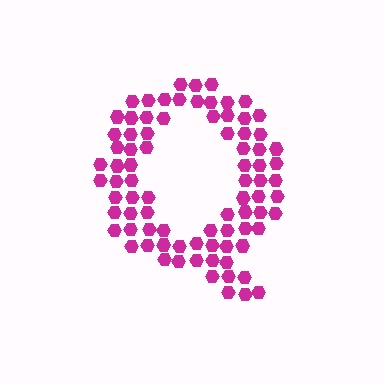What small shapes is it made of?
It is made of small hexagons.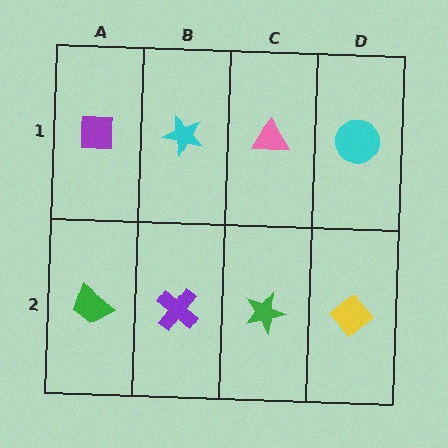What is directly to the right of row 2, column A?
A purple cross.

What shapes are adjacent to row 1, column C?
A green star (row 2, column C), a cyan star (row 1, column B), a cyan circle (row 1, column D).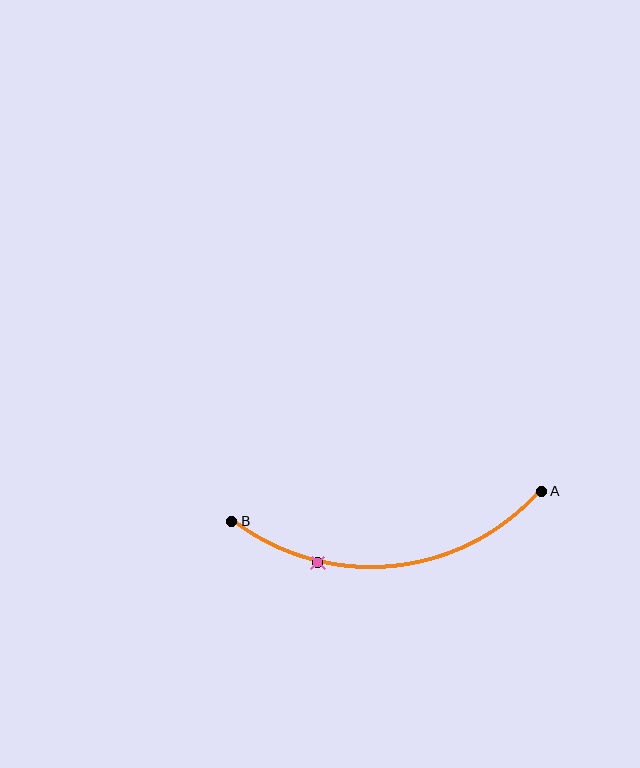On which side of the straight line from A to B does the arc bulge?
The arc bulges below the straight line connecting A and B.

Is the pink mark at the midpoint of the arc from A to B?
No. The pink mark lies on the arc but is closer to endpoint B. The arc midpoint would be at the point on the curve equidistant along the arc from both A and B.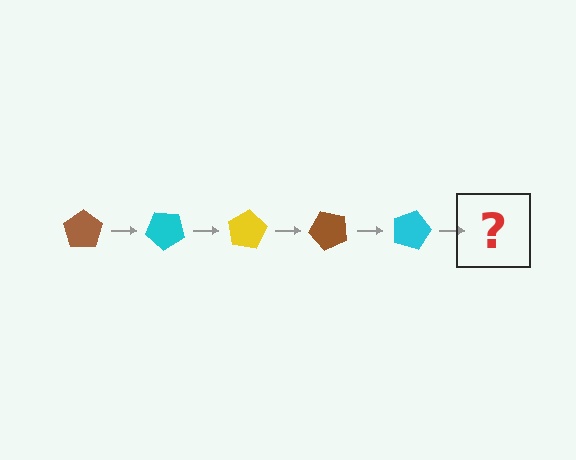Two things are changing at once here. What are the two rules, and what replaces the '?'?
The two rules are that it rotates 40 degrees each step and the color cycles through brown, cyan, and yellow. The '?' should be a yellow pentagon, rotated 200 degrees from the start.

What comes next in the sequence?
The next element should be a yellow pentagon, rotated 200 degrees from the start.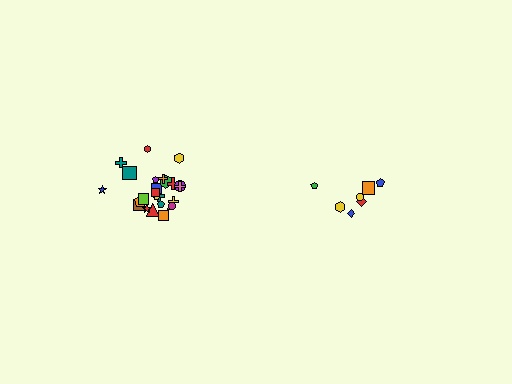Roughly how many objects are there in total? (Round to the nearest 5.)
Roughly 30 objects in total.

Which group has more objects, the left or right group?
The left group.